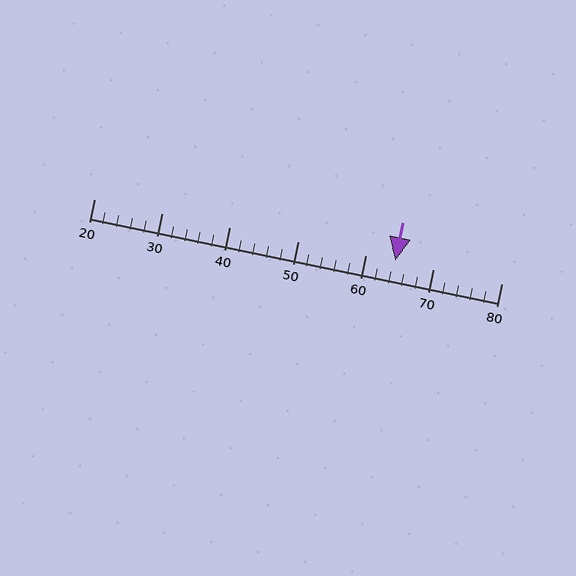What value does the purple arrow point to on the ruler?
The purple arrow points to approximately 64.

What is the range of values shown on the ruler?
The ruler shows values from 20 to 80.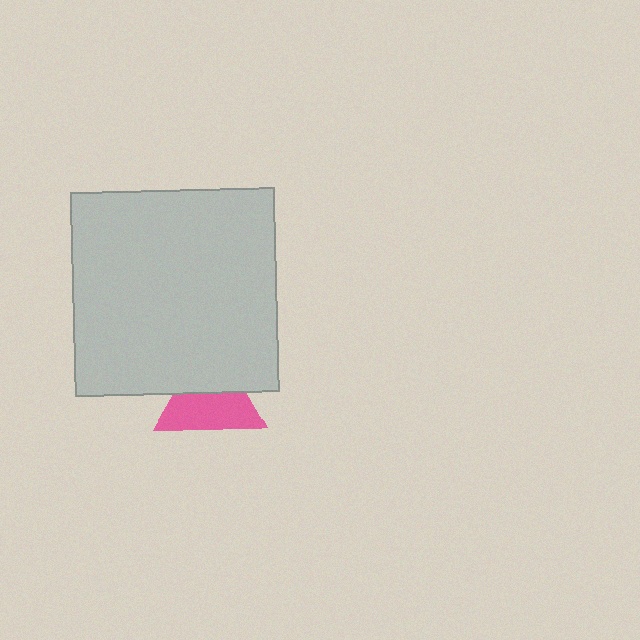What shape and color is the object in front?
The object in front is a light gray square.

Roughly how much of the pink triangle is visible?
About half of it is visible (roughly 59%).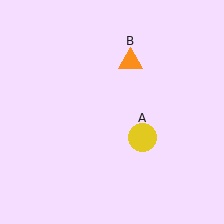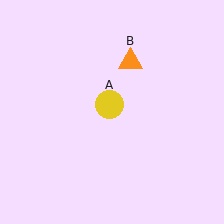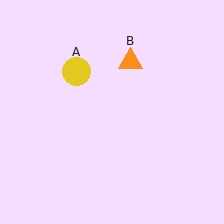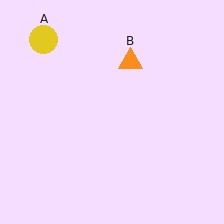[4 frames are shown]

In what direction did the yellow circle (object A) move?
The yellow circle (object A) moved up and to the left.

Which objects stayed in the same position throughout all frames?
Orange triangle (object B) remained stationary.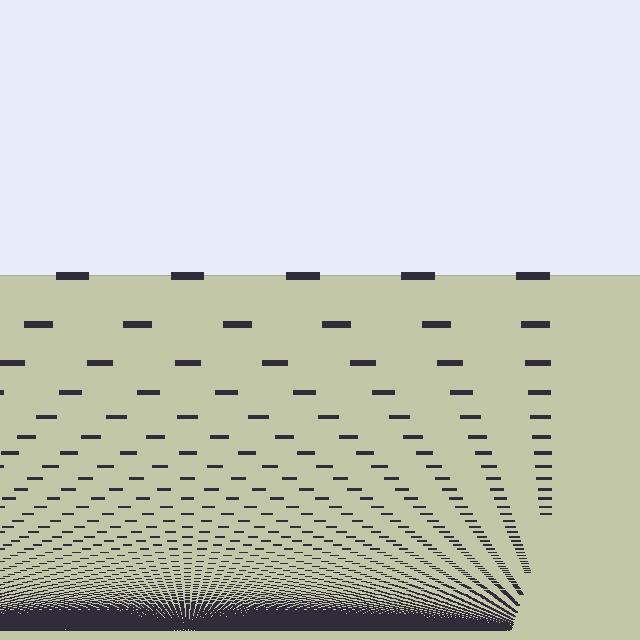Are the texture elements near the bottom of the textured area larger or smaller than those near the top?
Smaller. The gradient is inverted — elements near the bottom are smaller and denser.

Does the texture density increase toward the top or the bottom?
Density increases toward the bottom.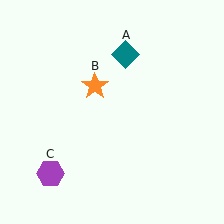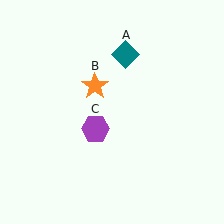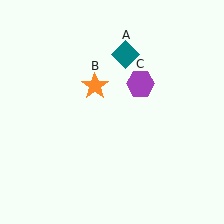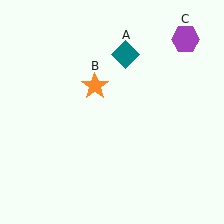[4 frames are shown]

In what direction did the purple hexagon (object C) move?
The purple hexagon (object C) moved up and to the right.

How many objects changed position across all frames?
1 object changed position: purple hexagon (object C).